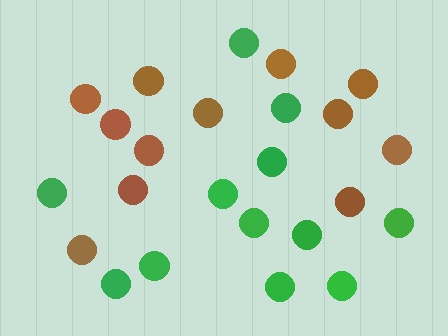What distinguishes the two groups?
There are 2 groups: one group of brown circles (12) and one group of green circles (12).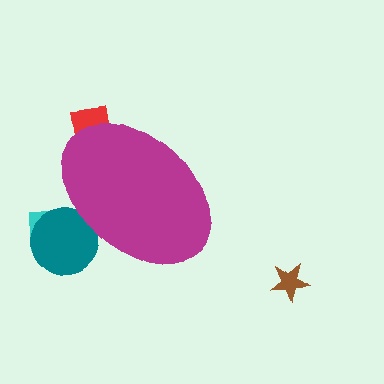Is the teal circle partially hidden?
Yes, the teal circle is partially hidden behind the magenta ellipse.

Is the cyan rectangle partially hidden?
Yes, the cyan rectangle is partially hidden behind the magenta ellipse.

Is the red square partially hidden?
Yes, the red square is partially hidden behind the magenta ellipse.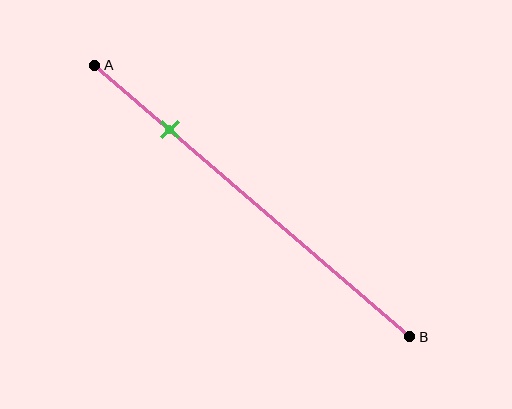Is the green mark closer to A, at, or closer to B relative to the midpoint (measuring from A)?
The green mark is closer to point A than the midpoint of segment AB.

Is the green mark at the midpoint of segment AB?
No, the mark is at about 25% from A, not at the 50% midpoint.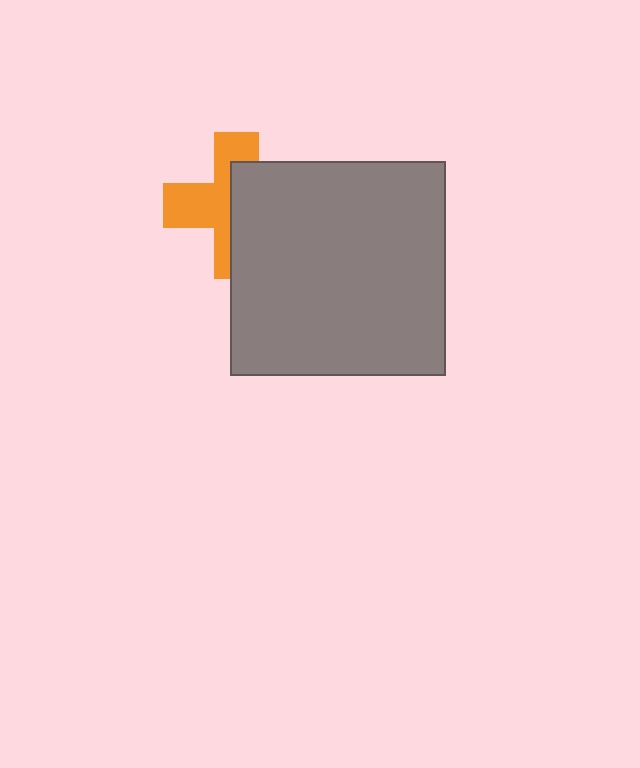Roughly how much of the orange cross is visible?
About half of it is visible (roughly 49%).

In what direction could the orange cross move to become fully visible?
The orange cross could move left. That would shift it out from behind the gray square entirely.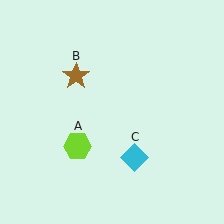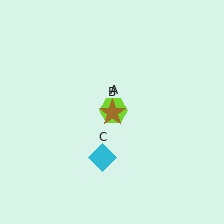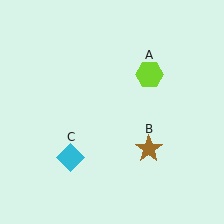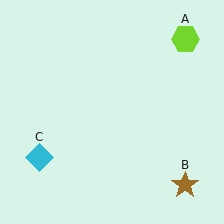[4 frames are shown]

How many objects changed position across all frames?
3 objects changed position: lime hexagon (object A), brown star (object B), cyan diamond (object C).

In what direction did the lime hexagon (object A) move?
The lime hexagon (object A) moved up and to the right.